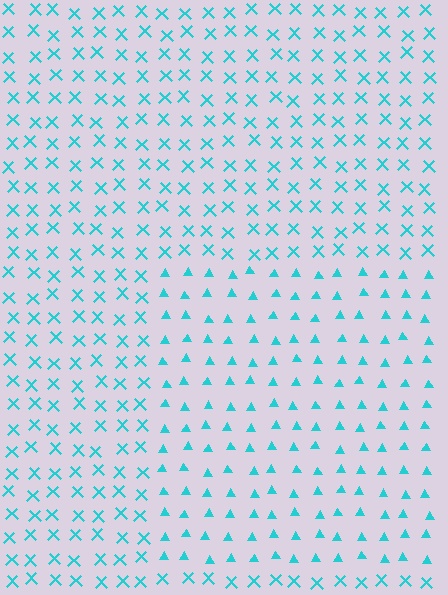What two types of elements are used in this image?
The image uses triangles inside the rectangle region and X marks outside it.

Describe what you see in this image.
The image is filled with small cyan elements arranged in a uniform grid. A rectangle-shaped region contains triangles, while the surrounding area contains X marks. The boundary is defined purely by the change in element shape.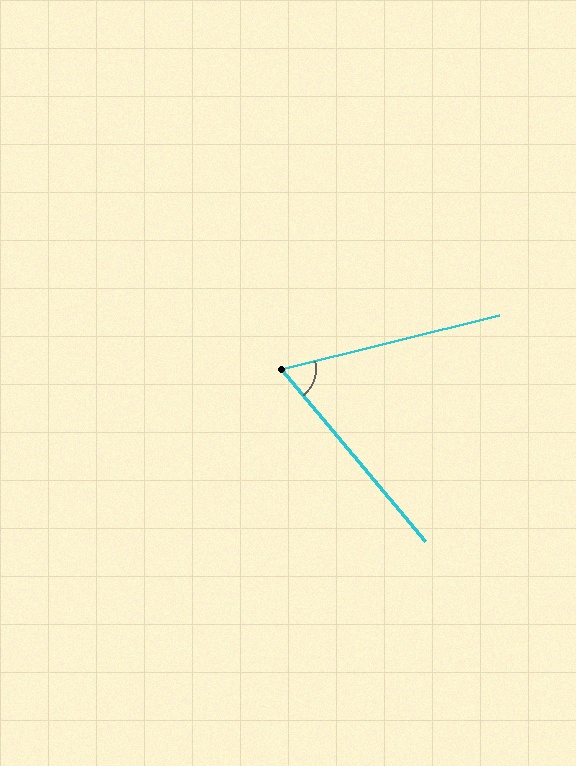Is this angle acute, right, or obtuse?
It is acute.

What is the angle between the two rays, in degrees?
Approximately 64 degrees.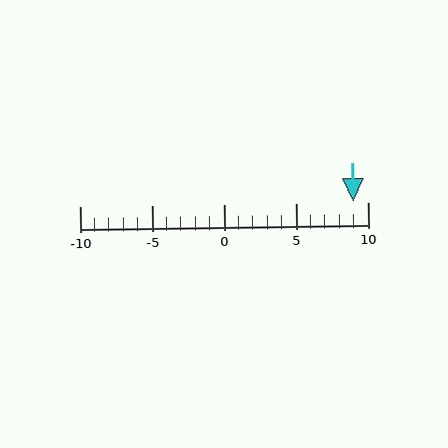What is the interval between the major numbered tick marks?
The major tick marks are spaced 5 units apart.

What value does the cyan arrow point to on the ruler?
The cyan arrow points to approximately 9.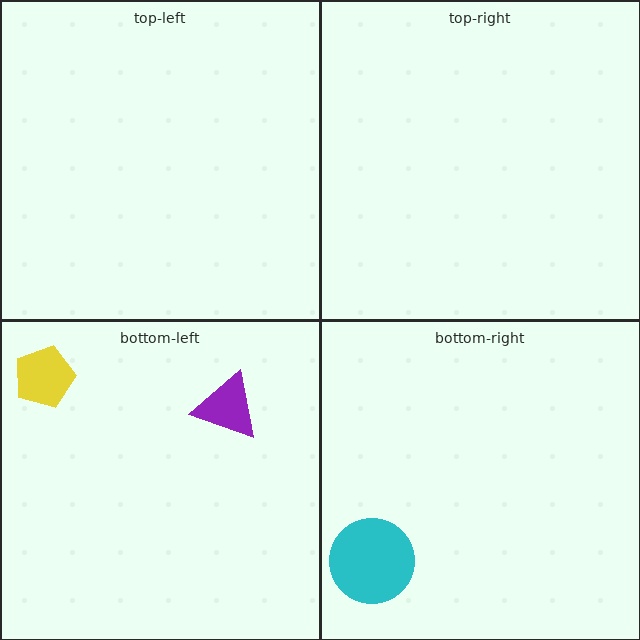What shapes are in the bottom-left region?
The yellow pentagon, the purple triangle.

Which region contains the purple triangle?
The bottom-left region.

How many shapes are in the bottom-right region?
1.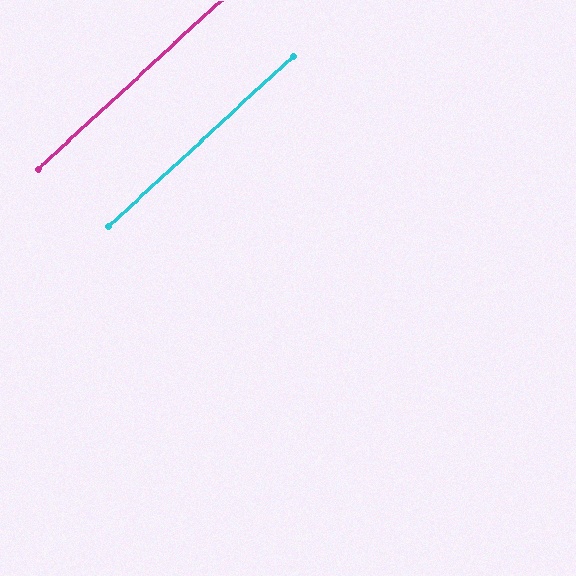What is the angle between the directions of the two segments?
Approximately 0 degrees.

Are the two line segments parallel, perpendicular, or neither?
Parallel — their directions differ by only 0.2°.